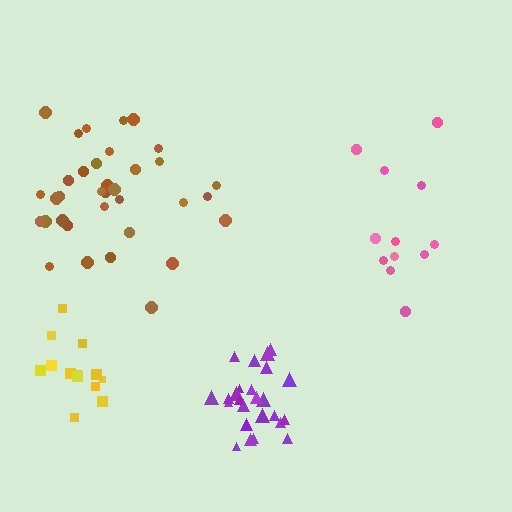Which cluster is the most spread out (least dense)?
Pink.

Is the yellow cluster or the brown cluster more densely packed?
Yellow.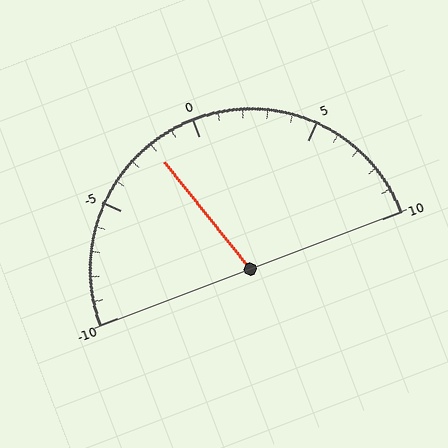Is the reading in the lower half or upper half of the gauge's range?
The reading is in the lower half of the range (-10 to 10).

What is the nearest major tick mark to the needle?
The nearest major tick mark is 0.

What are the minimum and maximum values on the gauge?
The gauge ranges from -10 to 10.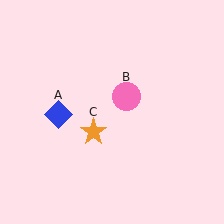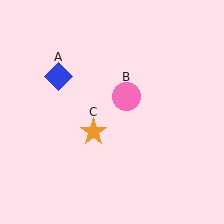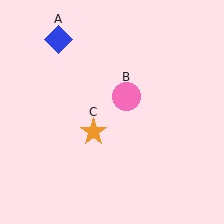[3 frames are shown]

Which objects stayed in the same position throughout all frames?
Pink circle (object B) and orange star (object C) remained stationary.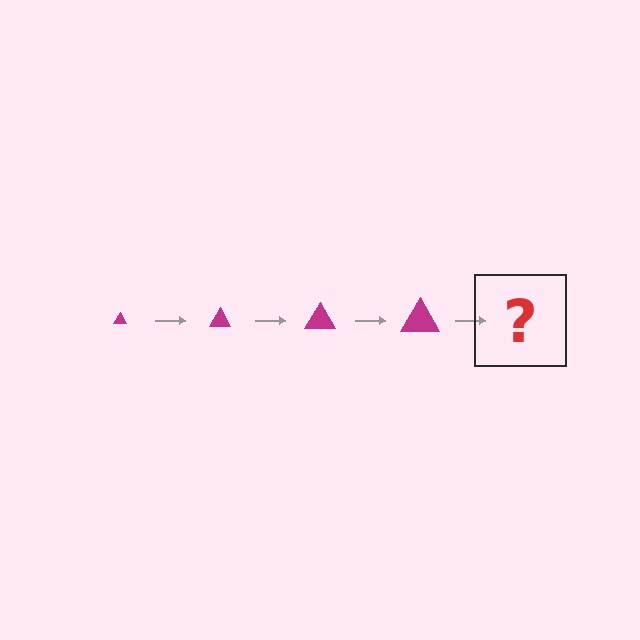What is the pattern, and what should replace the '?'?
The pattern is that the triangle gets progressively larger each step. The '?' should be a magenta triangle, larger than the previous one.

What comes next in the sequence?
The next element should be a magenta triangle, larger than the previous one.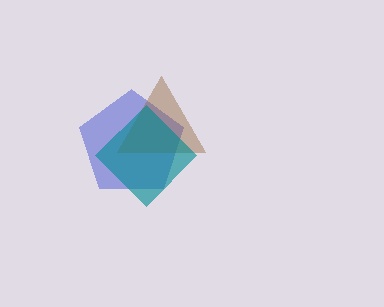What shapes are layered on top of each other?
The layered shapes are: a blue pentagon, a brown triangle, a teal diamond.